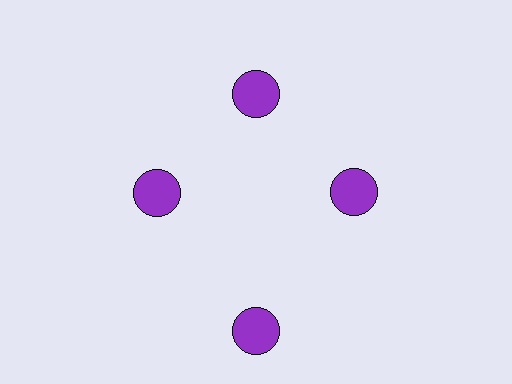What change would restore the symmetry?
The symmetry would be restored by moving it inward, back onto the ring so that all 4 circles sit at equal angles and equal distance from the center.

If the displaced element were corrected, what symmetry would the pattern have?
It would have 4-fold rotational symmetry — the pattern would map onto itself every 90 degrees.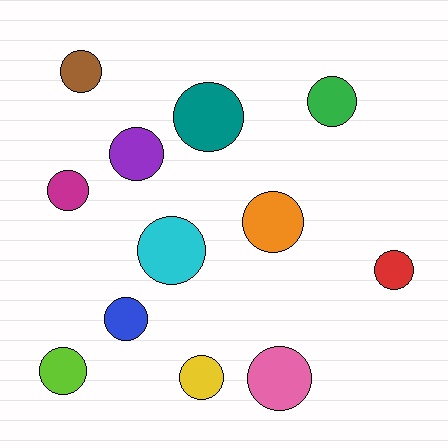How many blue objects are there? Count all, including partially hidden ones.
There is 1 blue object.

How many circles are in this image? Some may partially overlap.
There are 12 circles.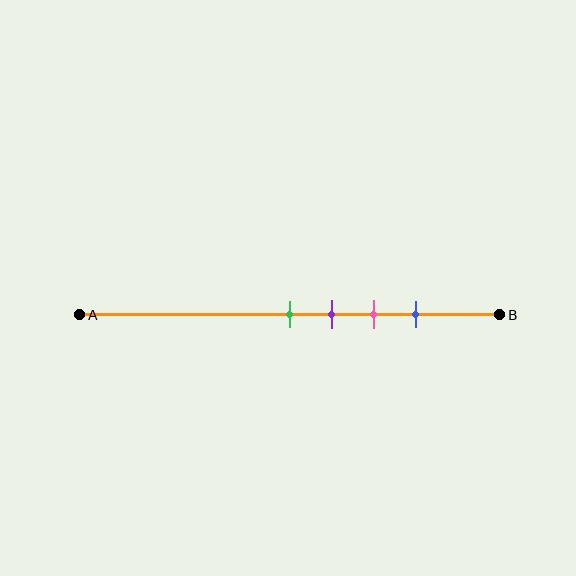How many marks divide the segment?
There are 4 marks dividing the segment.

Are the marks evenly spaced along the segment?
Yes, the marks are approximately evenly spaced.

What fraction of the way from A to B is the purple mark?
The purple mark is approximately 60% (0.6) of the way from A to B.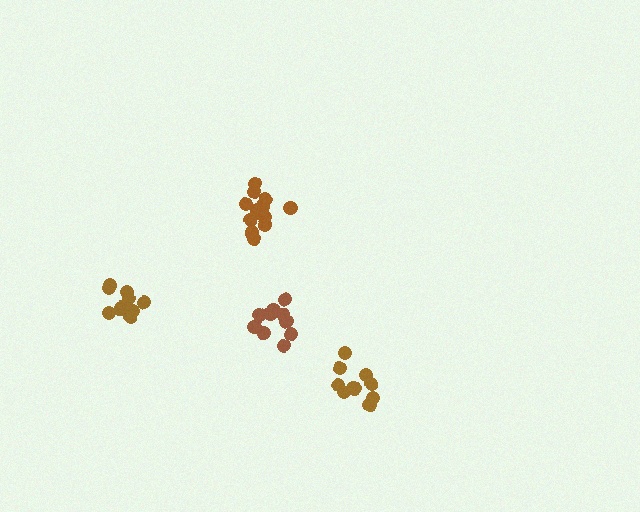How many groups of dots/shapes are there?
There are 4 groups.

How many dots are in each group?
Group 1: 15 dots, Group 2: 9 dots, Group 3: 11 dots, Group 4: 10 dots (45 total).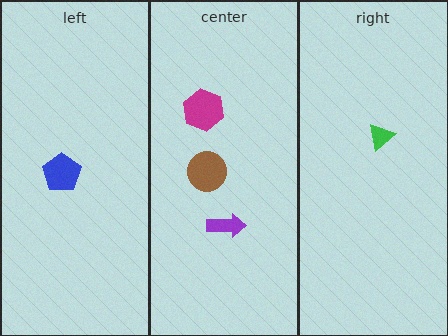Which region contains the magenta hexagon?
The center region.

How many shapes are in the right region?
1.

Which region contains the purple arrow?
The center region.